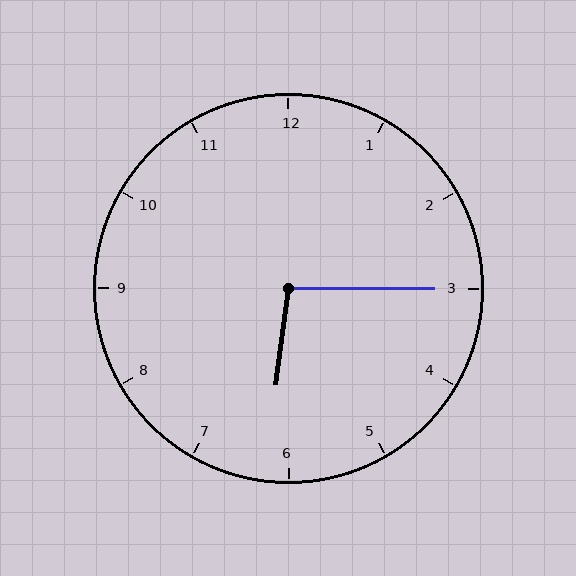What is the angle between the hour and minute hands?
Approximately 98 degrees.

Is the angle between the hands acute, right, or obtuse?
It is obtuse.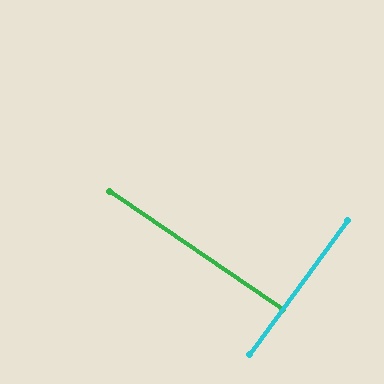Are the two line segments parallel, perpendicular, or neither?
Perpendicular — they meet at approximately 88°.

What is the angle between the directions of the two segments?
Approximately 88 degrees.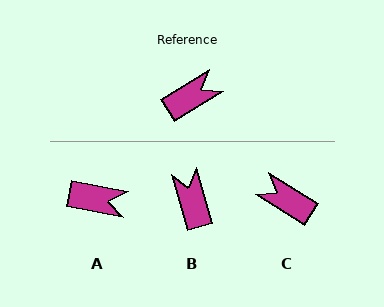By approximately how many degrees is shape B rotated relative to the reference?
Approximately 75 degrees counter-clockwise.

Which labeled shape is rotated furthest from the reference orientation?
C, about 116 degrees away.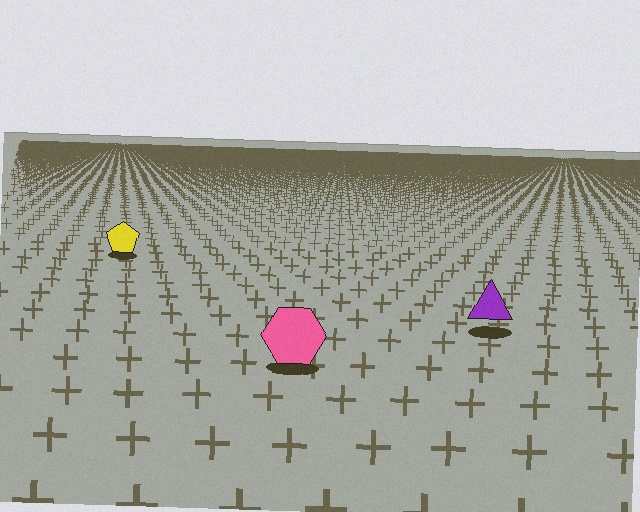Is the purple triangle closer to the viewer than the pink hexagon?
No. The pink hexagon is closer — you can tell from the texture gradient: the ground texture is coarser near it.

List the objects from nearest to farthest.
From nearest to farthest: the pink hexagon, the purple triangle, the yellow pentagon.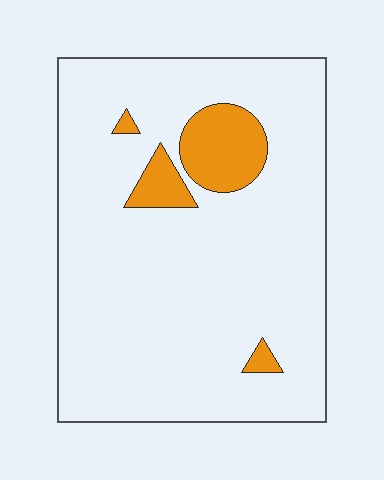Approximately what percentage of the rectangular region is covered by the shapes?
Approximately 10%.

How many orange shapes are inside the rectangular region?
4.